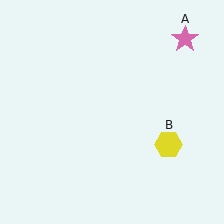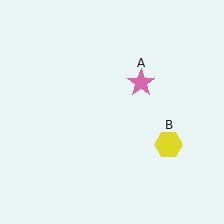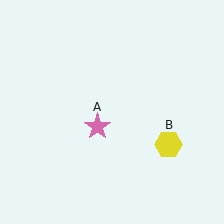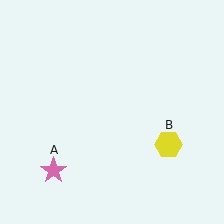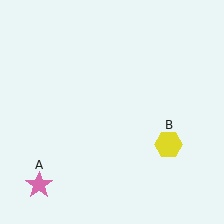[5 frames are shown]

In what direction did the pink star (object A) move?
The pink star (object A) moved down and to the left.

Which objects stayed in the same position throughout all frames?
Yellow hexagon (object B) remained stationary.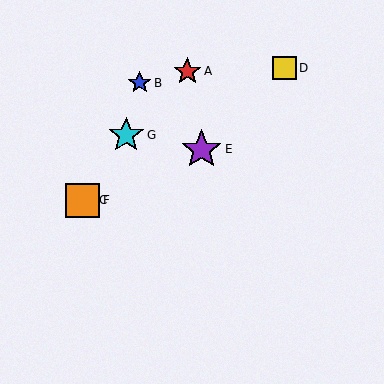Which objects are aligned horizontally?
Objects C, F are aligned horizontally.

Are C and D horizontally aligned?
No, C is at y≈200 and D is at y≈68.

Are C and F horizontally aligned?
Yes, both are at y≈200.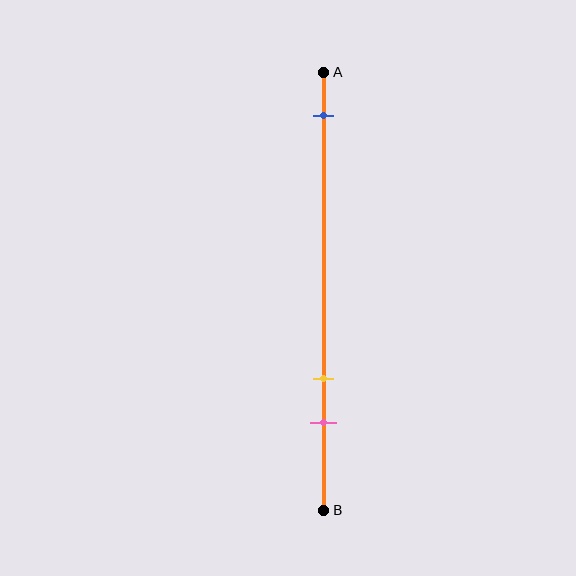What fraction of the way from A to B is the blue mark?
The blue mark is approximately 10% (0.1) of the way from A to B.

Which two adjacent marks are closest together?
The yellow and pink marks are the closest adjacent pair.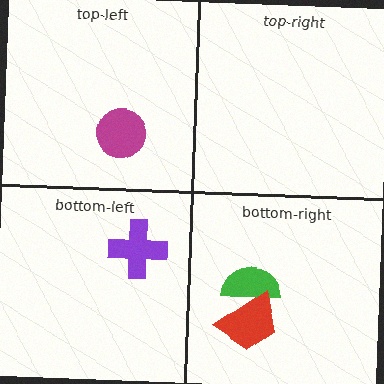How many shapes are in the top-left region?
1.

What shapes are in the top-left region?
The magenta circle.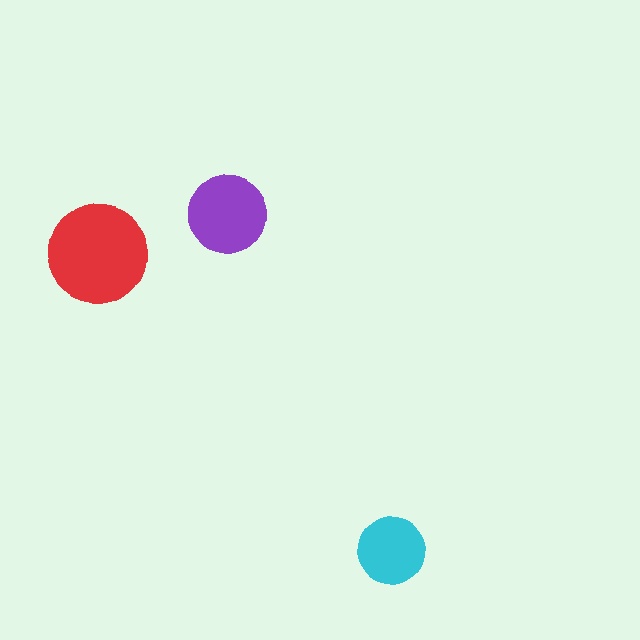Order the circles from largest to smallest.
the red one, the purple one, the cyan one.